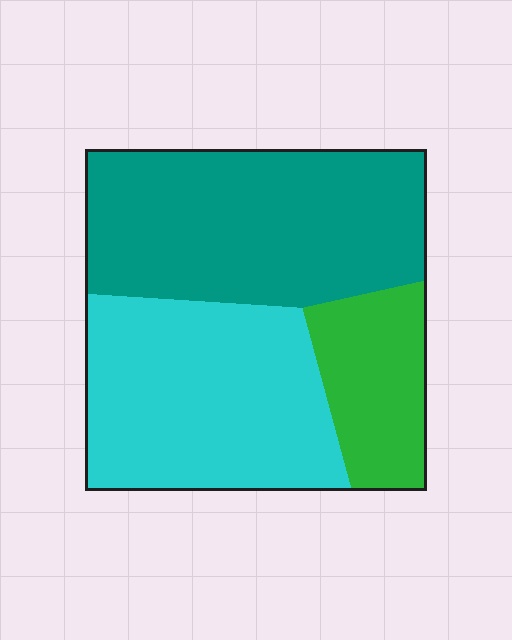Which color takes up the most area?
Teal, at roughly 45%.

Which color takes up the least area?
Green, at roughly 15%.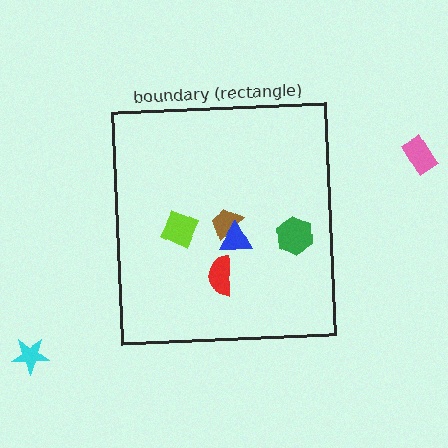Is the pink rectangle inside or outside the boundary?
Outside.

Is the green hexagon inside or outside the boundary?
Inside.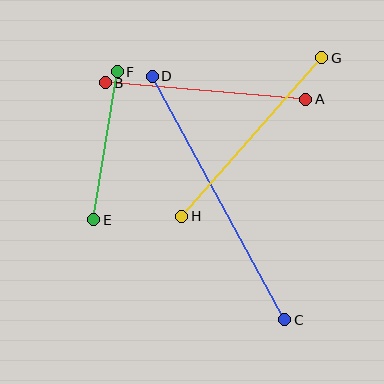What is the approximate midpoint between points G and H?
The midpoint is at approximately (252, 137) pixels.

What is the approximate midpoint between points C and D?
The midpoint is at approximately (218, 198) pixels.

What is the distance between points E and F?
The distance is approximately 150 pixels.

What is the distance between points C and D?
The distance is approximately 277 pixels.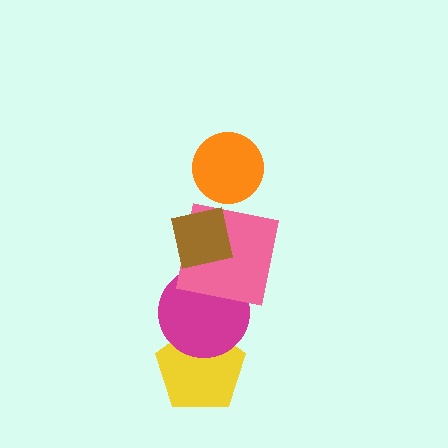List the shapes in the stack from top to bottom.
From top to bottom: the orange circle, the brown square, the pink square, the magenta circle, the yellow pentagon.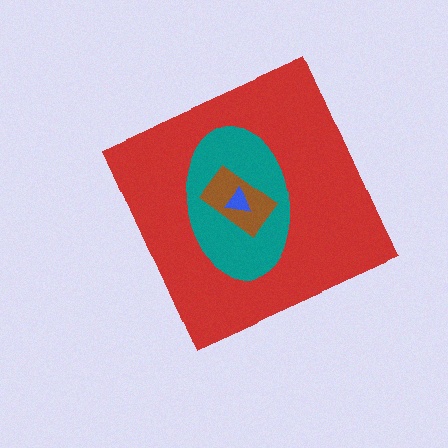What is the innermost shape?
The blue triangle.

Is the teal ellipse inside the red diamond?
Yes.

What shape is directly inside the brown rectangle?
The blue triangle.